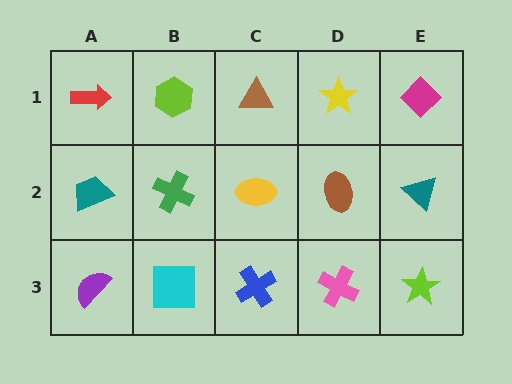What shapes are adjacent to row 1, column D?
A brown ellipse (row 2, column D), a brown triangle (row 1, column C), a magenta diamond (row 1, column E).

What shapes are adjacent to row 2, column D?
A yellow star (row 1, column D), a pink cross (row 3, column D), a yellow ellipse (row 2, column C), a teal triangle (row 2, column E).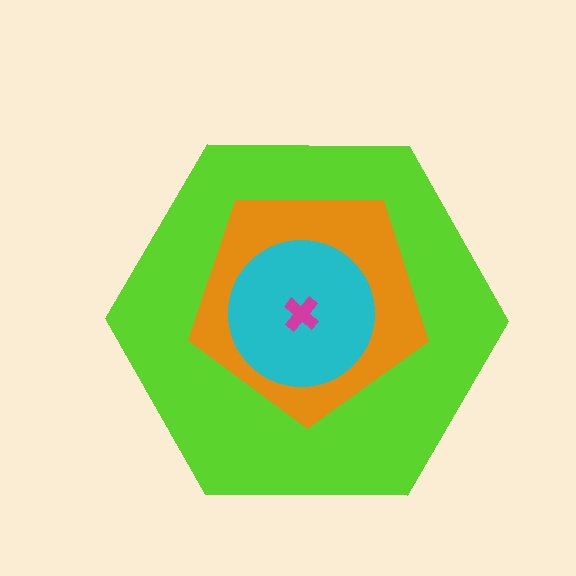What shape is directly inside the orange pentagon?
The cyan circle.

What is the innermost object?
The magenta cross.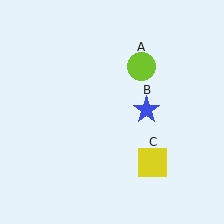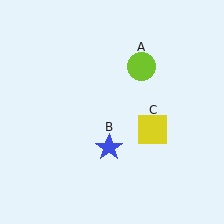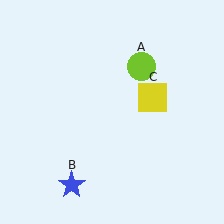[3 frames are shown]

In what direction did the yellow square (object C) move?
The yellow square (object C) moved up.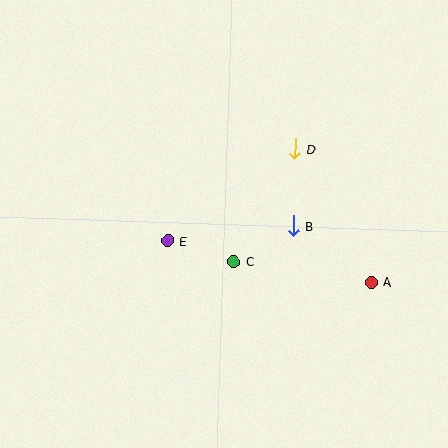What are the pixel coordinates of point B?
Point B is at (293, 226).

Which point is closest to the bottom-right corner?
Point A is closest to the bottom-right corner.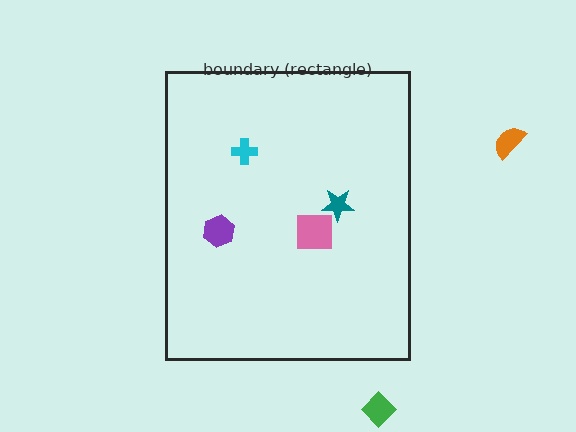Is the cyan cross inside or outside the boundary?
Inside.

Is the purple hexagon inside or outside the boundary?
Inside.